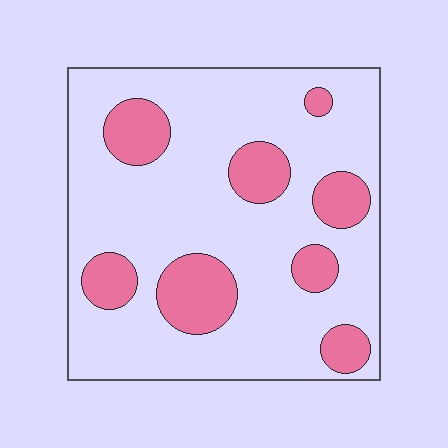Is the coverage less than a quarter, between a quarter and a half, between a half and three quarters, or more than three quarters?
Less than a quarter.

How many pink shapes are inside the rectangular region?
8.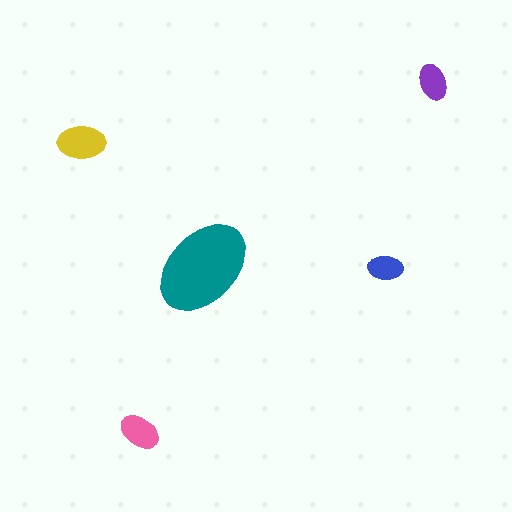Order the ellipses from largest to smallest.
the teal one, the yellow one, the pink one, the purple one, the blue one.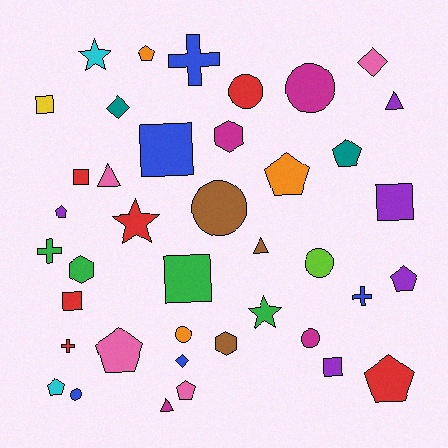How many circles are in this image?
There are 7 circles.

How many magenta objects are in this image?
There are 4 magenta objects.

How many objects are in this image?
There are 40 objects.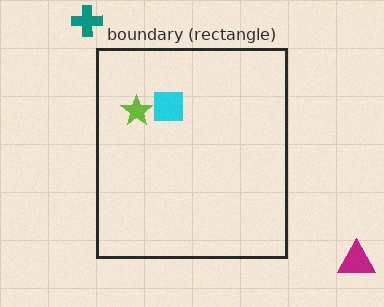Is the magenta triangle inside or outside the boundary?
Outside.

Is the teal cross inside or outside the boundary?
Outside.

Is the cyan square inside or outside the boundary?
Inside.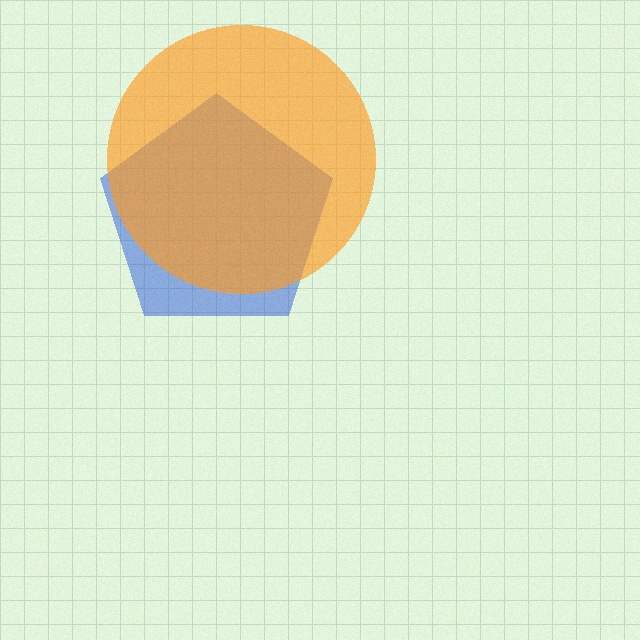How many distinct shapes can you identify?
There are 2 distinct shapes: a blue pentagon, an orange circle.